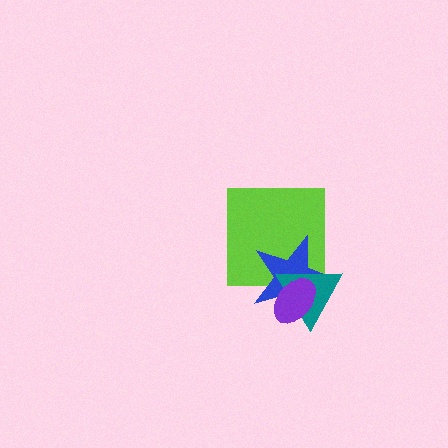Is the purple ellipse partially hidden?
No, no other shape covers it.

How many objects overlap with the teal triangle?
3 objects overlap with the teal triangle.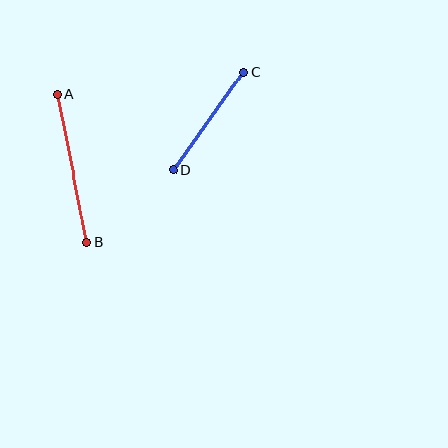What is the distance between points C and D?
The distance is approximately 120 pixels.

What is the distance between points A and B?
The distance is approximately 150 pixels.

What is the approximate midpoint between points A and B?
The midpoint is at approximately (72, 168) pixels.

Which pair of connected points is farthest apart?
Points A and B are farthest apart.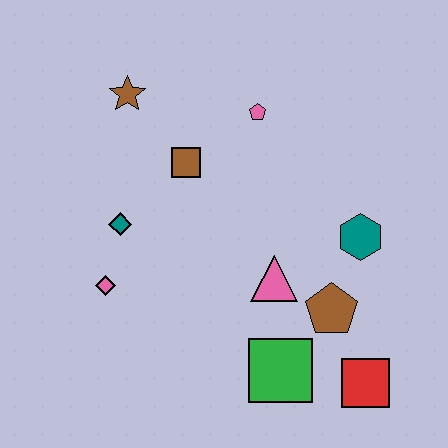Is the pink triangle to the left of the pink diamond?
No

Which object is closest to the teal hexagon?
The brown pentagon is closest to the teal hexagon.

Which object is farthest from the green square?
The brown star is farthest from the green square.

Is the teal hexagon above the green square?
Yes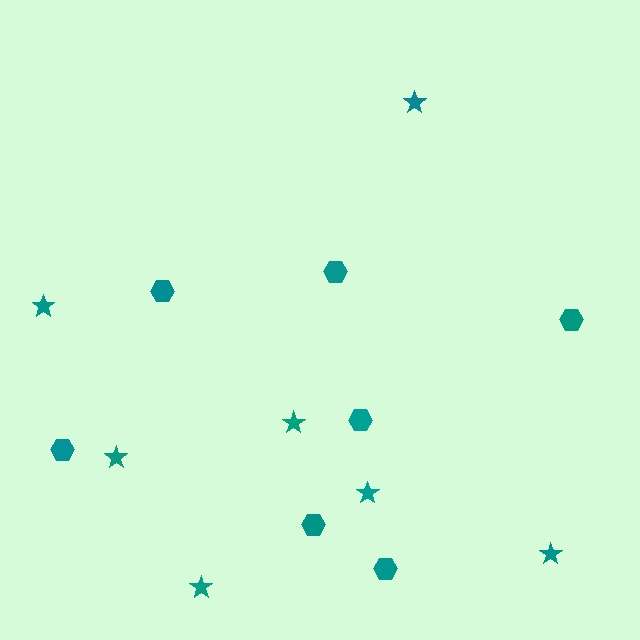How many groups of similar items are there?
There are 2 groups: one group of hexagons (7) and one group of stars (7).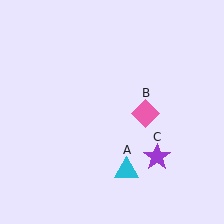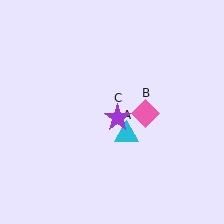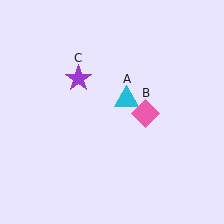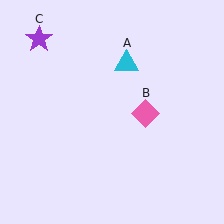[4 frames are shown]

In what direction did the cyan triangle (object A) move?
The cyan triangle (object A) moved up.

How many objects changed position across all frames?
2 objects changed position: cyan triangle (object A), purple star (object C).